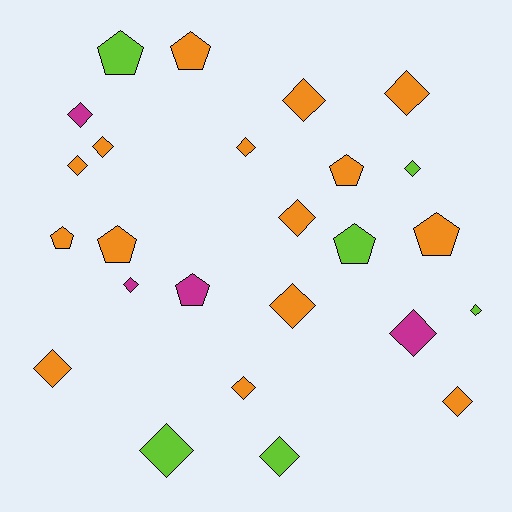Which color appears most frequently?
Orange, with 15 objects.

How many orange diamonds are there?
There are 10 orange diamonds.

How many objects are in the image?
There are 25 objects.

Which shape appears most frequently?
Diamond, with 17 objects.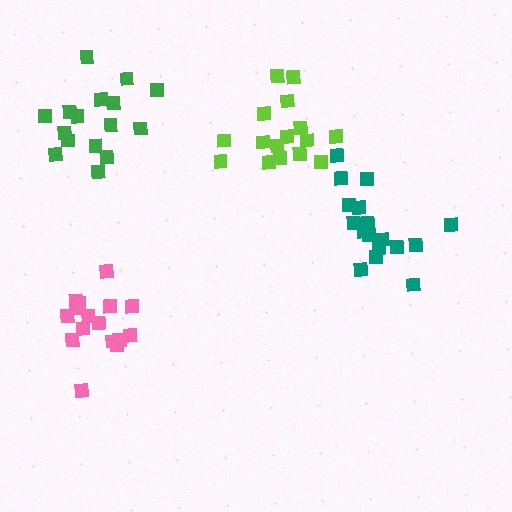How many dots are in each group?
Group 1: 17 dots, Group 2: 16 dots, Group 3: 16 dots, Group 4: 16 dots (65 total).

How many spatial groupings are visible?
There are 4 spatial groupings.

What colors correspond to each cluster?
The clusters are colored: teal, green, pink, lime.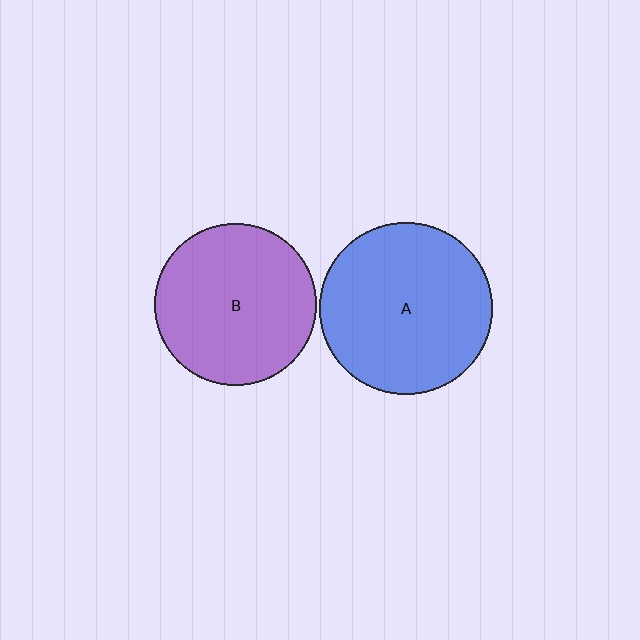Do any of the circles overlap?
No, none of the circles overlap.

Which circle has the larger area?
Circle A (blue).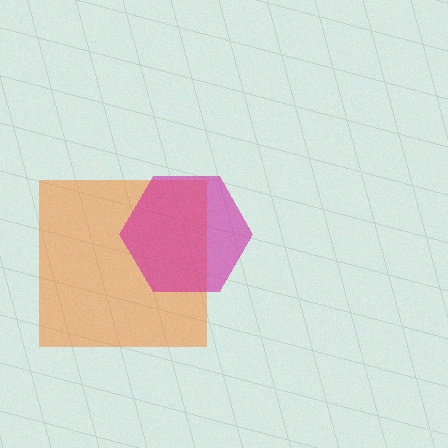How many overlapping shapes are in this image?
There are 2 overlapping shapes in the image.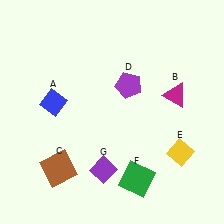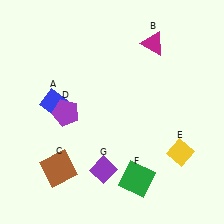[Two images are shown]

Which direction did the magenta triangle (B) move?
The magenta triangle (B) moved up.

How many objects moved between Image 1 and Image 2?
2 objects moved between the two images.